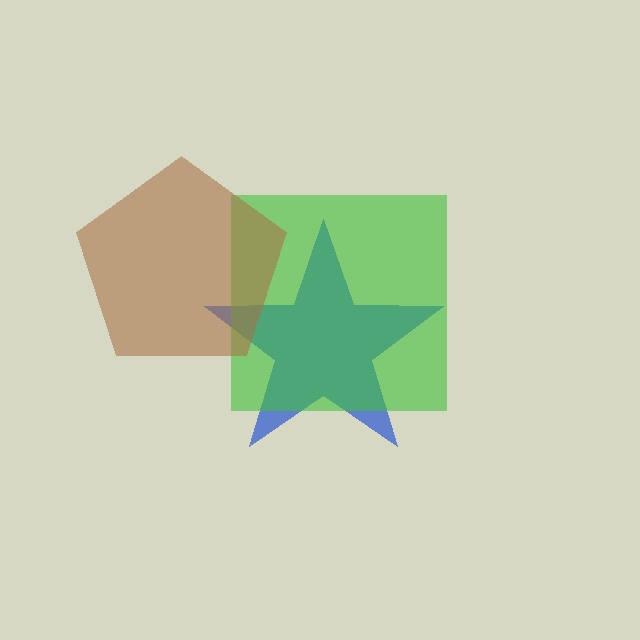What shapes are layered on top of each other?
The layered shapes are: a blue star, a green square, a brown pentagon.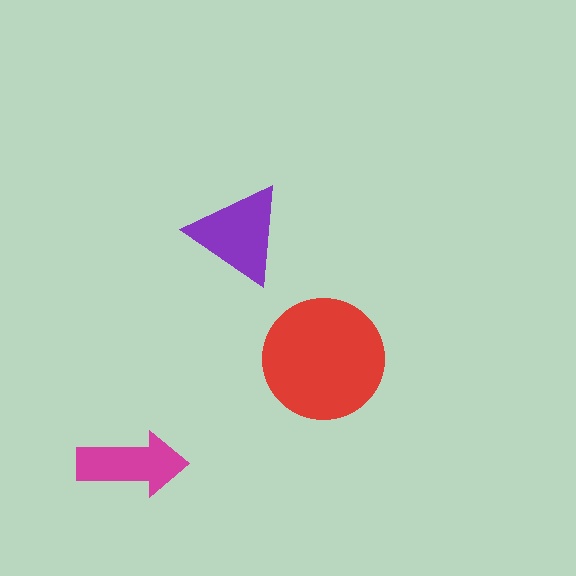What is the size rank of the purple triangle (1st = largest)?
2nd.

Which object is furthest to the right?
The red circle is rightmost.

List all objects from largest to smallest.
The red circle, the purple triangle, the magenta arrow.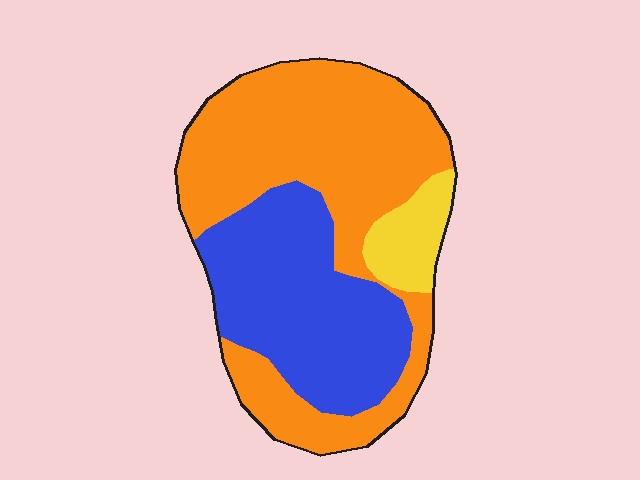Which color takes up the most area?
Orange, at roughly 55%.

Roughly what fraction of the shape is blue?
Blue covers 36% of the shape.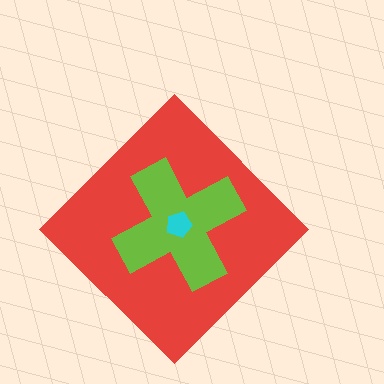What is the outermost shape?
The red diamond.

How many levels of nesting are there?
3.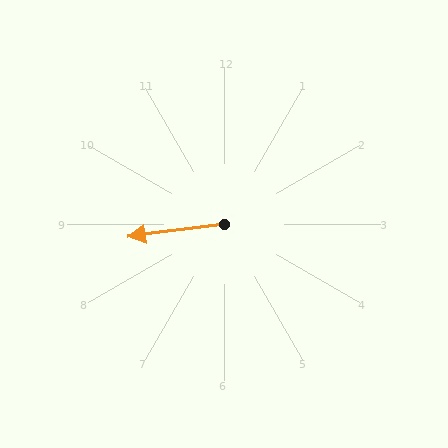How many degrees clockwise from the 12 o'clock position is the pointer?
Approximately 263 degrees.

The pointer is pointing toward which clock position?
Roughly 9 o'clock.